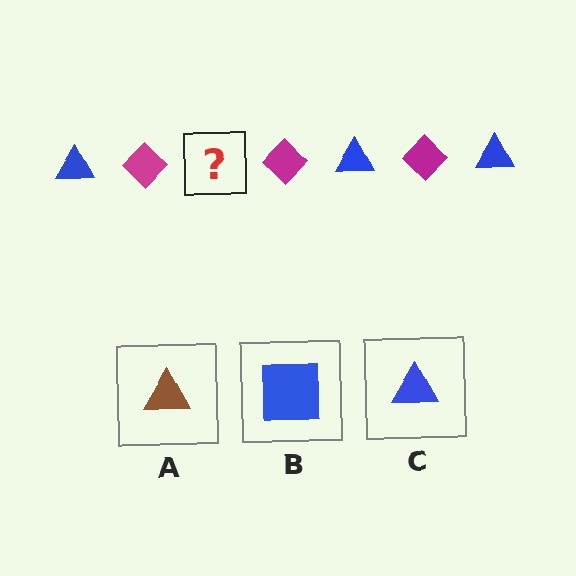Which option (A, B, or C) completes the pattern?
C.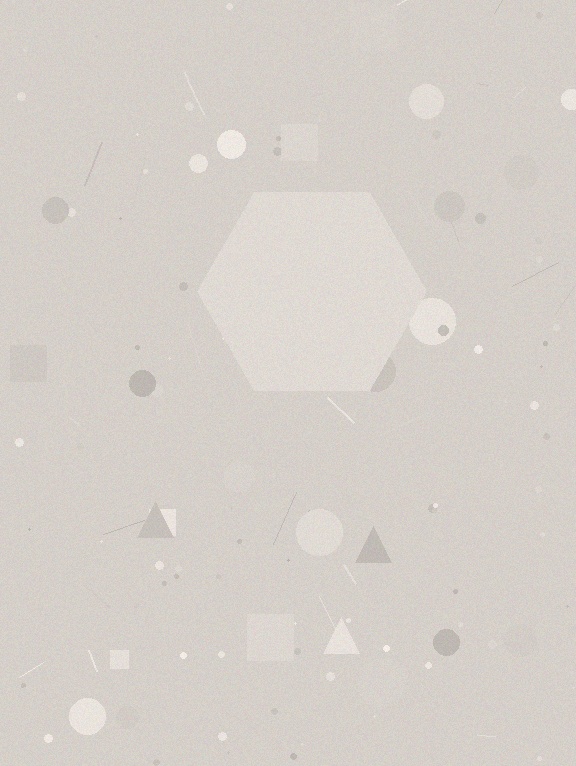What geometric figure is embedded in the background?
A hexagon is embedded in the background.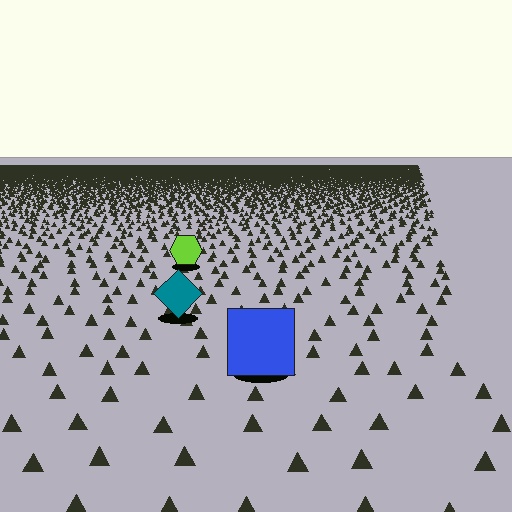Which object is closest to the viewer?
The blue square is closest. The texture marks near it are larger and more spread out.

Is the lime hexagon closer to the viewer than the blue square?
No. The blue square is closer — you can tell from the texture gradient: the ground texture is coarser near it.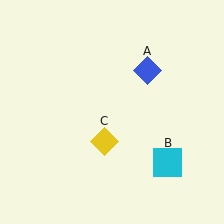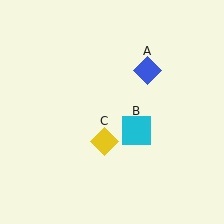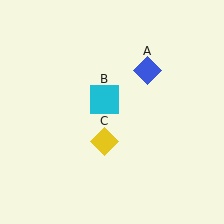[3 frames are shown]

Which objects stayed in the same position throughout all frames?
Blue diamond (object A) and yellow diamond (object C) remained stationary.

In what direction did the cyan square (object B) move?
The cyan square (object B) moved up and to the left.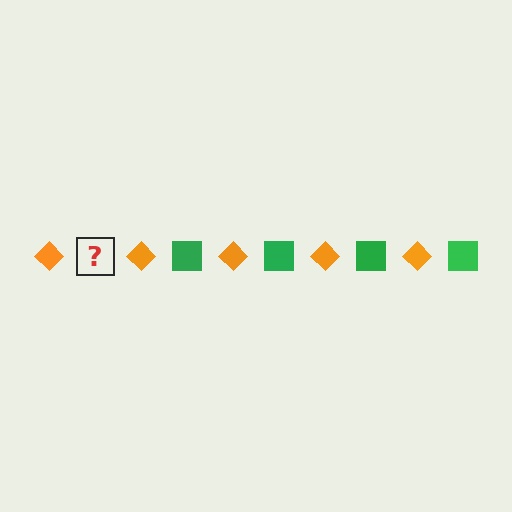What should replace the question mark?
The question mark should be replaced with a green square.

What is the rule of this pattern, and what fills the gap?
The rule is that the pattern alternates between orange diamond and green square. The gap should be filled with a green square.